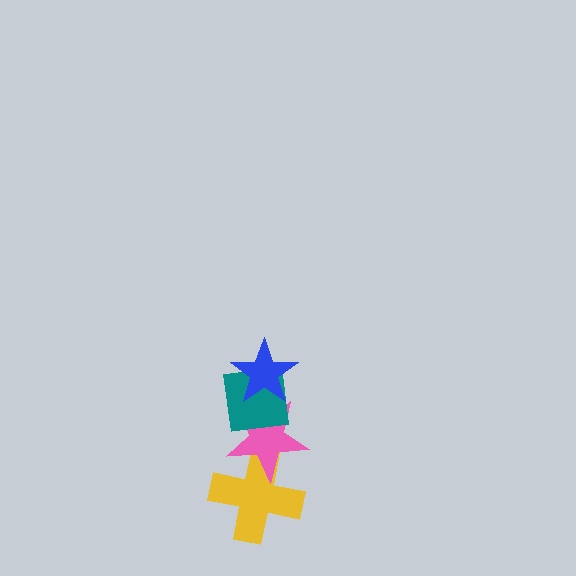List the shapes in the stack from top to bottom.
From top to bottom: the blue star, the teal square, the pink star, the yellow cross.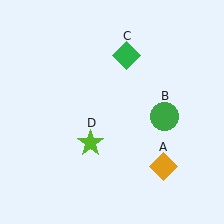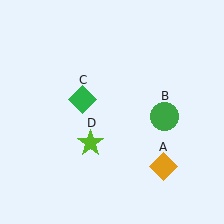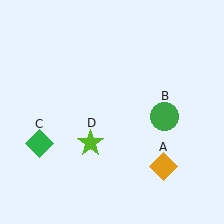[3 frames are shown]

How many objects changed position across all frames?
1 object changed position: green diamond (object C).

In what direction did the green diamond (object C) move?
The green diamond (object C) moved down and to the left.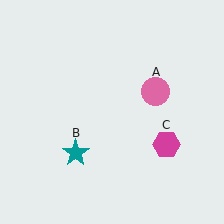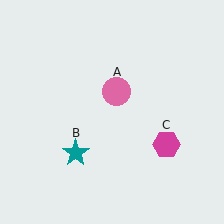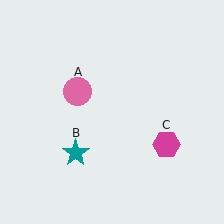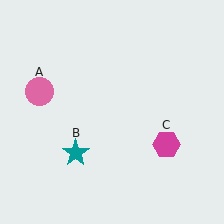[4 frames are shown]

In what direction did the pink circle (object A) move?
The pink circle (object A) moved left.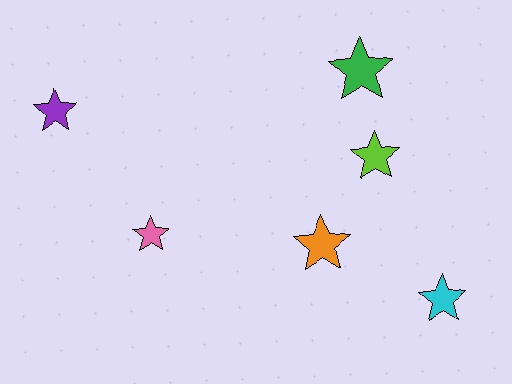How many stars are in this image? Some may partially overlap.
There are 6 stars.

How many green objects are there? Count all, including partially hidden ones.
There is 1 green object.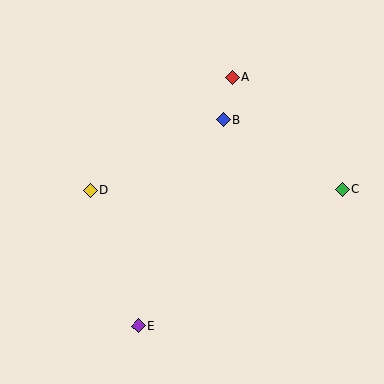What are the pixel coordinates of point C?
Point C is at (342, 189).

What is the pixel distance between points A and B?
The distance between A and B is 44 pixels.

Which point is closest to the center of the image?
Point B at (224, 120) is closest to the center.